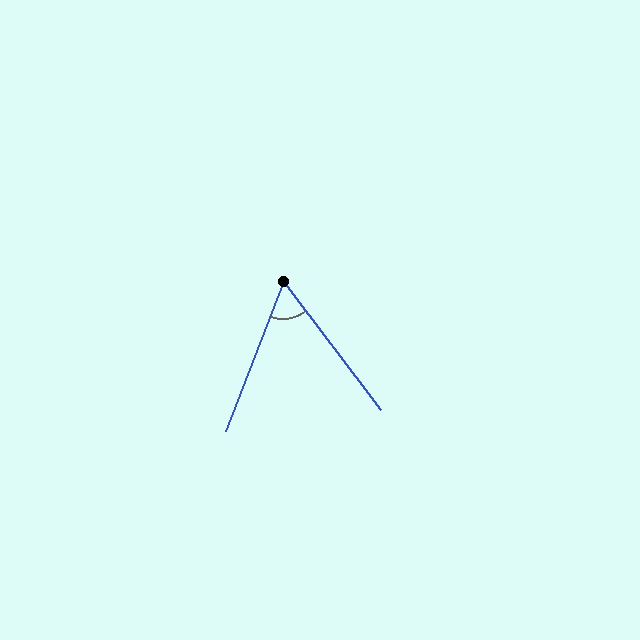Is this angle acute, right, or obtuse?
It is acute.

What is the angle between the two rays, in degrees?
Approximately 58 degrees.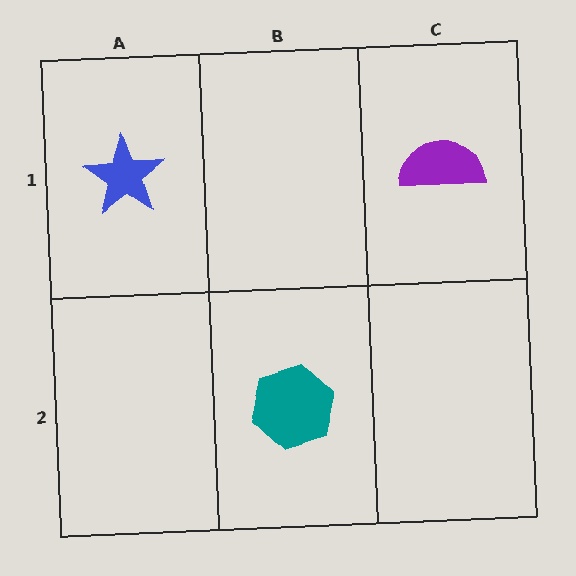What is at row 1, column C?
A purple semicircle.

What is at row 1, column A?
A blue star.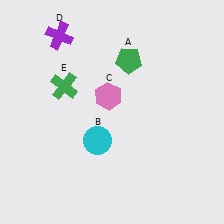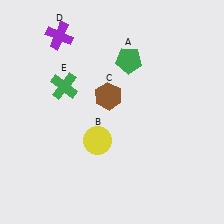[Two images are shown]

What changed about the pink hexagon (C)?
In Image 1, C is pink. In Image 2, it changed to brown.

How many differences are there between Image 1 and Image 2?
There are 2 differences between the two images.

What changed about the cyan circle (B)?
In Image 1, B is cyan. In Image 2, it changed to yellow.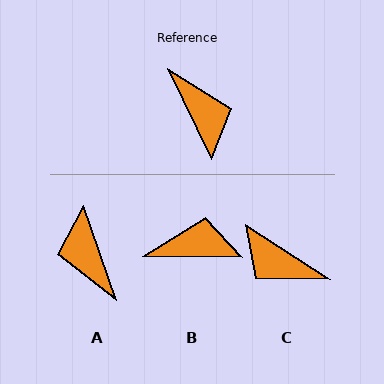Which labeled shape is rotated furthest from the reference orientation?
A, about 174 degrees away.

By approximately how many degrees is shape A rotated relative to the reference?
Approximately 174 degrees counter-clockwise.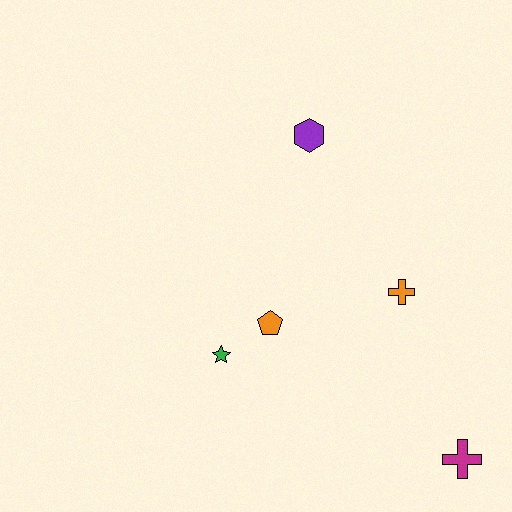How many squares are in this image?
There are no squares.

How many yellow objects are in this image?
There are no yellow objects.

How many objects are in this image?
There are 5 objects.